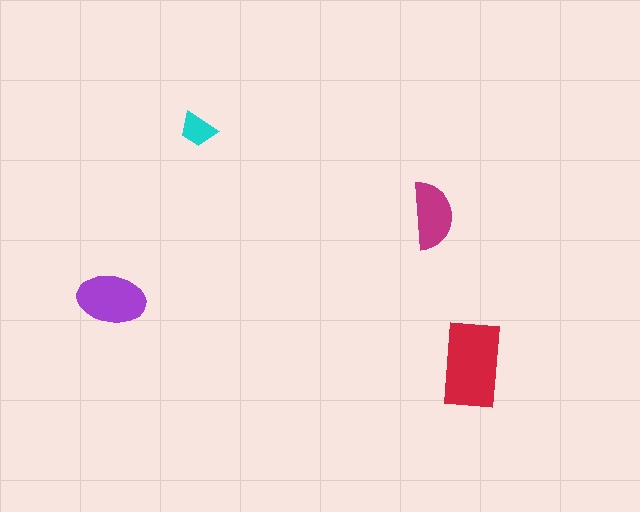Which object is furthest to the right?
The red rectangle is rightmost.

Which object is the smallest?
The cyan trapezoid.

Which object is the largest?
The red rectangle.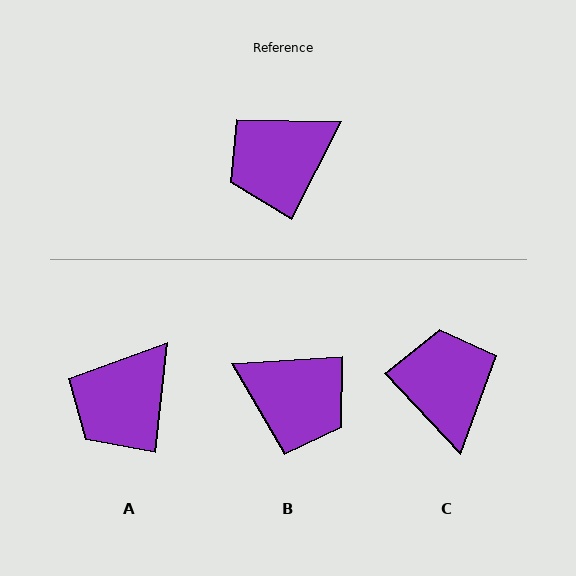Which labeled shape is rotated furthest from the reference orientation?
B, about 121 degrees away.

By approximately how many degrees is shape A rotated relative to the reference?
Approximately 21 degrees counter-clockwise.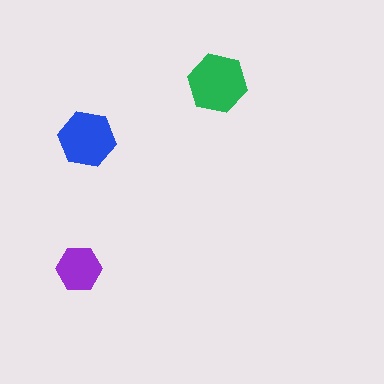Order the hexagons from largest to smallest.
the green one, the blue one, the purple one.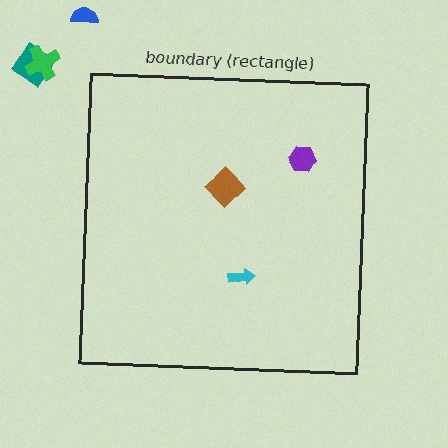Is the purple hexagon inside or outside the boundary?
Inside.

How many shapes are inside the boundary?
3 inside, 3 outside.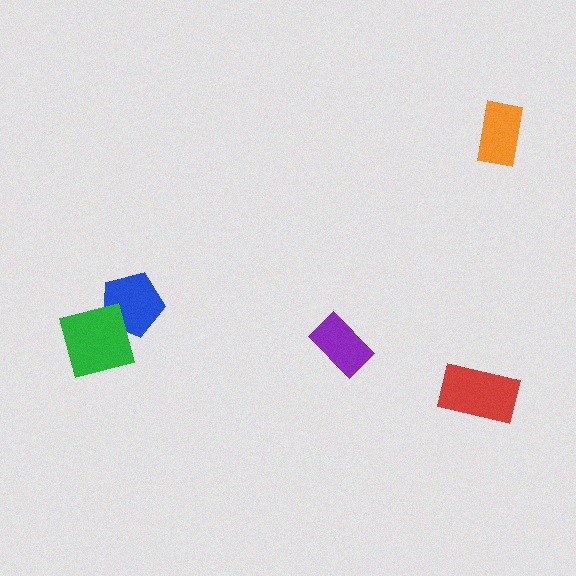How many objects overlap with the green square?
1 object overlaps with the green square.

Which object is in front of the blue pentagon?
The green square is in front of the blue pentagon.